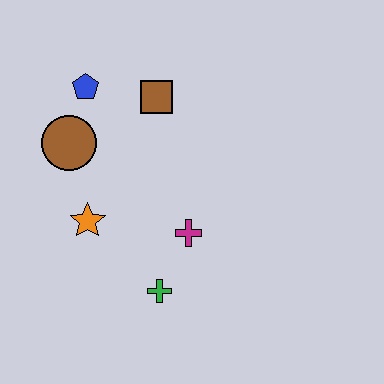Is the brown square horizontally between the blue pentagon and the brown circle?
No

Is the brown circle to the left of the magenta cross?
Yes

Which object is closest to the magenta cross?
The green cross is closest to the magenta cross.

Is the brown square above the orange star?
Yes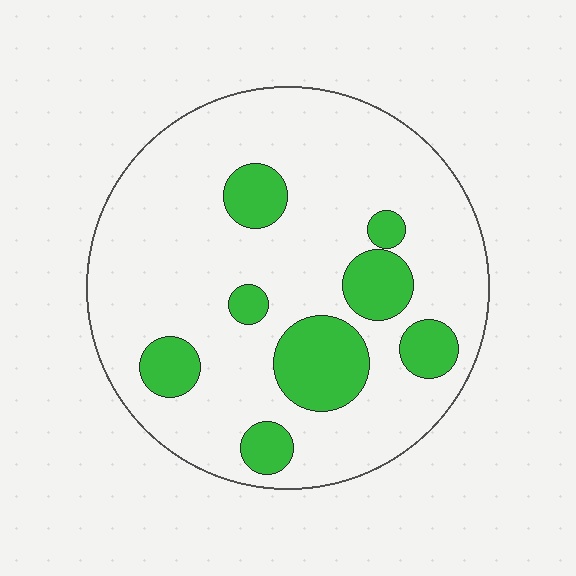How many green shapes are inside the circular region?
8.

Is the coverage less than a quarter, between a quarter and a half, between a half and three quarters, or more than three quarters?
Less than a quarter.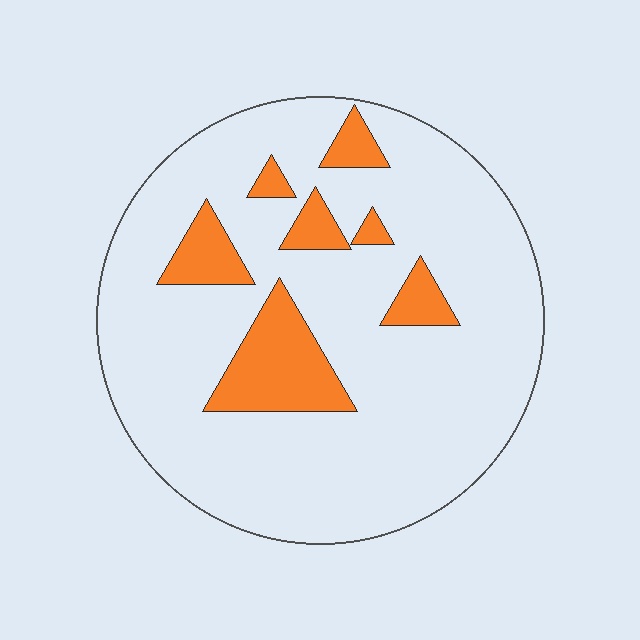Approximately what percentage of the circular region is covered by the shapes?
Approximately 15%.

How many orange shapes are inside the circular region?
7.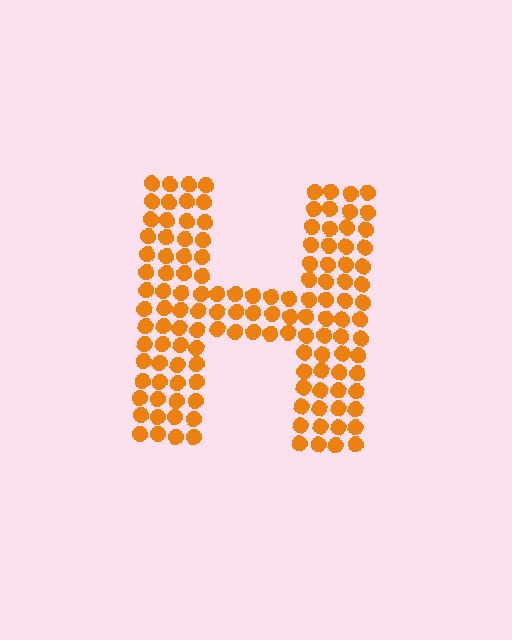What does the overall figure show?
The overall figure shows the letter H.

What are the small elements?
The small elements are circles.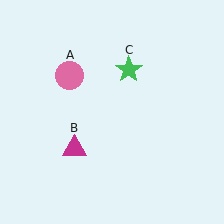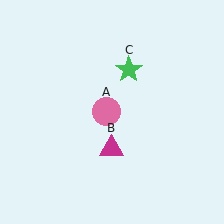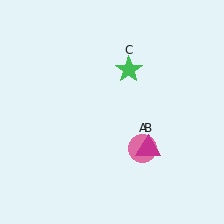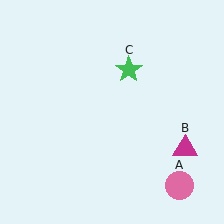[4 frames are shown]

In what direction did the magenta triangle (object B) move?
The magenta triangle (object B) moved right.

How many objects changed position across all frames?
2 objects changed position: pink circle (object A), magenta triangle (object B).